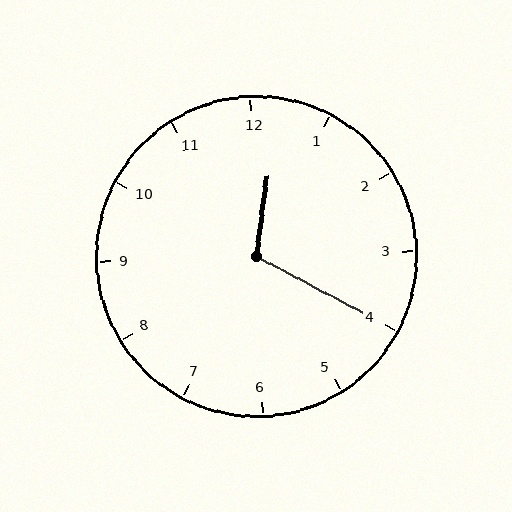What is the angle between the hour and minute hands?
Approximately 110 degrees.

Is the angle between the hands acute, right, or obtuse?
It is obtuse.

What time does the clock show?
12:20.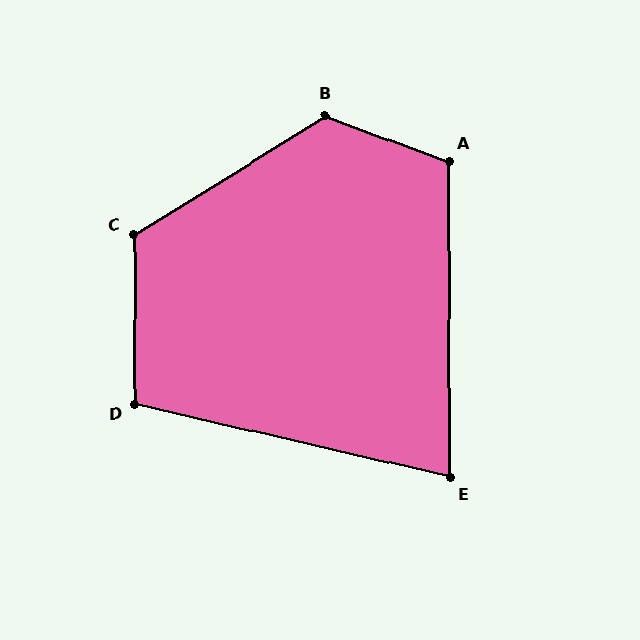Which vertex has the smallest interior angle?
E, at approximately 77 degrees.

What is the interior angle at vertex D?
Approximately 103 degrees (obtuse).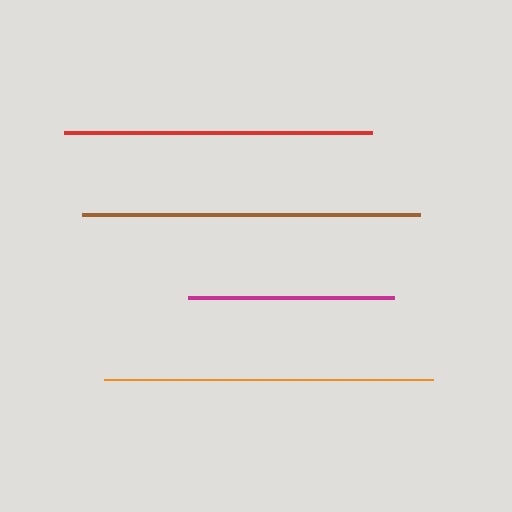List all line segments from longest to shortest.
From longest to shortest: brown, orange, red, magenta.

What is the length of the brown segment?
The brown segment is approximately 338 pixels long.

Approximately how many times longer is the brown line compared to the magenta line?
The brown line is approximately 1.6 times the length of the magenta line.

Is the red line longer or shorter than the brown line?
The brown line is longer than the red line.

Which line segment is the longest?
The brown line is the longest at approximately 338 pixels.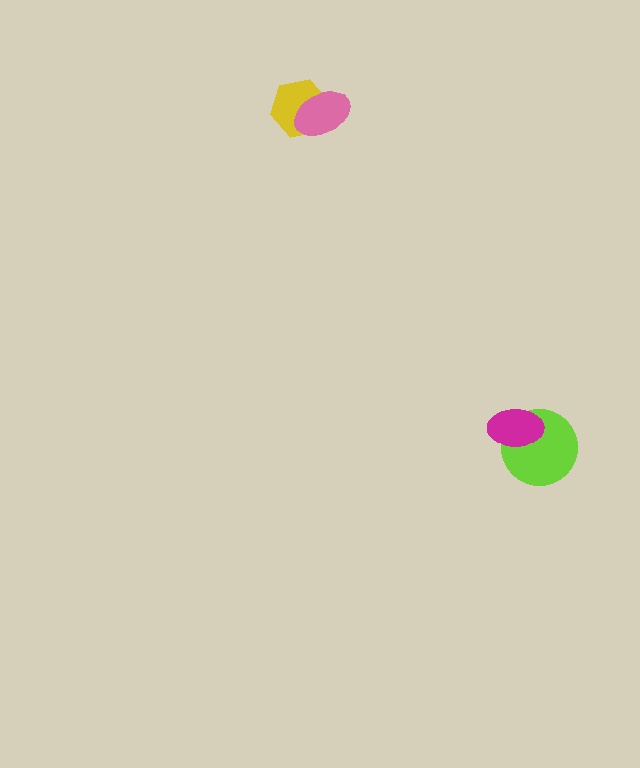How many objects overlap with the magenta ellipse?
1 object overlaps with the magenta ellipse.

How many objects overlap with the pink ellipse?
1 object overlaps with the pink ellipse.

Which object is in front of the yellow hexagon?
The pink ellipse is in front of the yellow hexagon.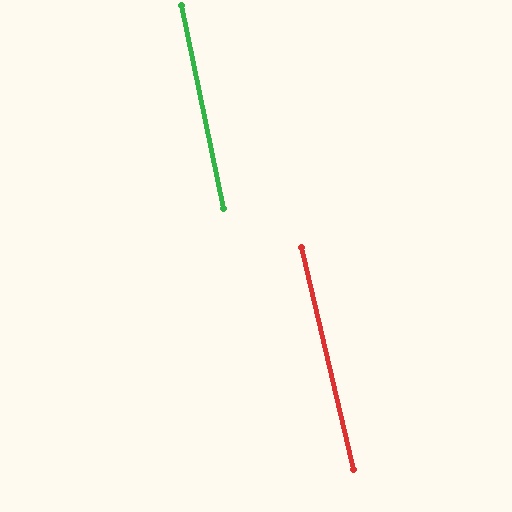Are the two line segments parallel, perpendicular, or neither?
Parallel — their directions differ by only 1.3°.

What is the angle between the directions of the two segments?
Approximately 1 degree.